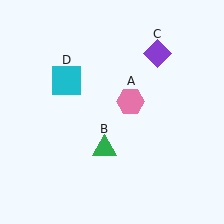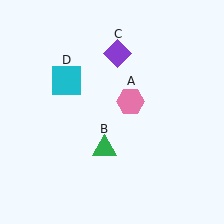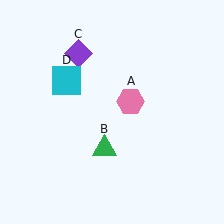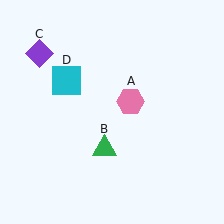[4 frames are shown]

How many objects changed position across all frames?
1 object changed position: purple diamond (object C).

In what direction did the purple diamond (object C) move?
The purple diamond (object C) moved left.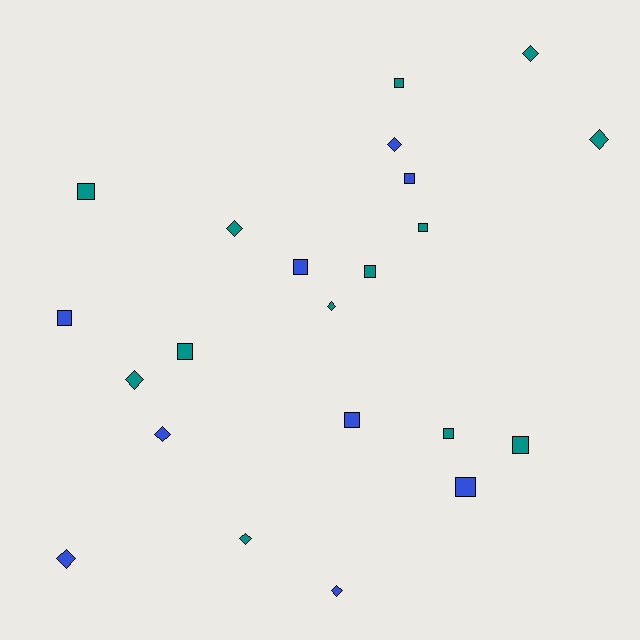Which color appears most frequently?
Teal, with 13 objects.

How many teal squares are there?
There are 7 teal squares.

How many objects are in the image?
There are 22 objects.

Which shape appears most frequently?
Square, with 12 objects.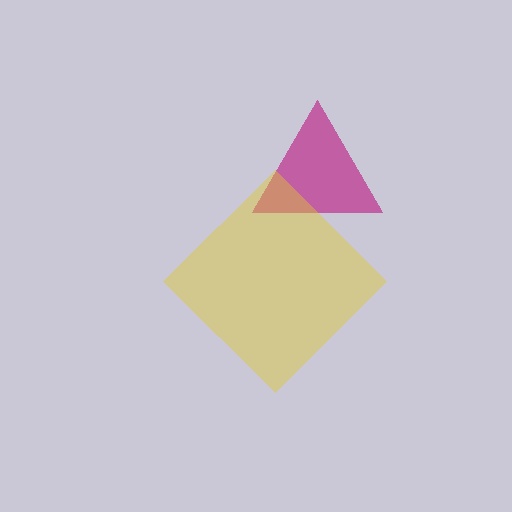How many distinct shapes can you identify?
There are 2 distinct shapes: a magenta triangle, a yellow diamond.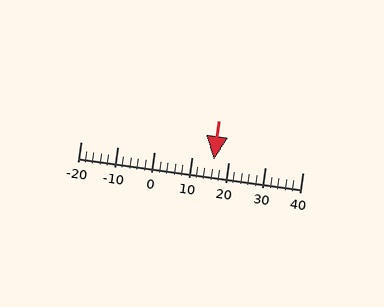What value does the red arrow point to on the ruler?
The red arrow points to approximately 16.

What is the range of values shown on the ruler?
The ruler shows values from -20 to 40.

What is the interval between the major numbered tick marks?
The major tick marks are spaced 10 units apart.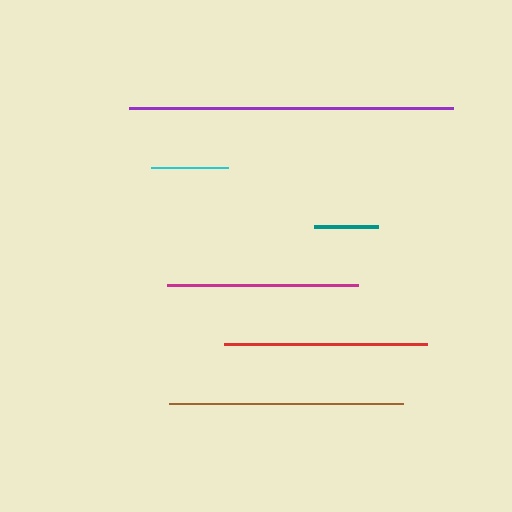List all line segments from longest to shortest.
From longest to shortest: purple, brown, red, magenta, cyan, teal.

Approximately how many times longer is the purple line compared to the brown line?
The purple line is approximately 1.4 times the length of the brown line.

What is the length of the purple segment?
The purple segment is approximately 325 pixels long.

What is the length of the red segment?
The red segment is approximately 203 pixels long.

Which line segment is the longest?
The purple line is the longest at approximately 325 pixels.